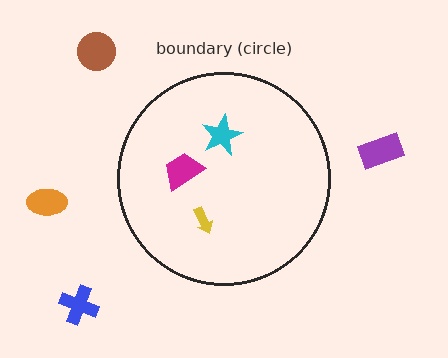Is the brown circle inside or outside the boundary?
Outside.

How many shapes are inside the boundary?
3 inside, 4 outside.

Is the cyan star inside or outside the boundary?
Inside.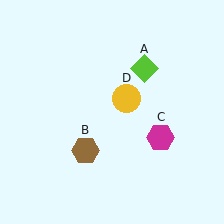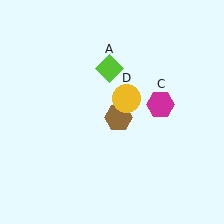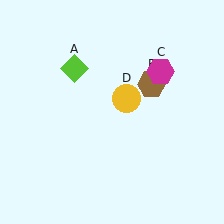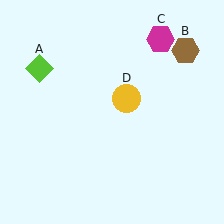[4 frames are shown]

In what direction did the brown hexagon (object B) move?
The brown hexagon (object B) moved up and to the right.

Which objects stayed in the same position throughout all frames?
Yellow circle (object D) remained stationary.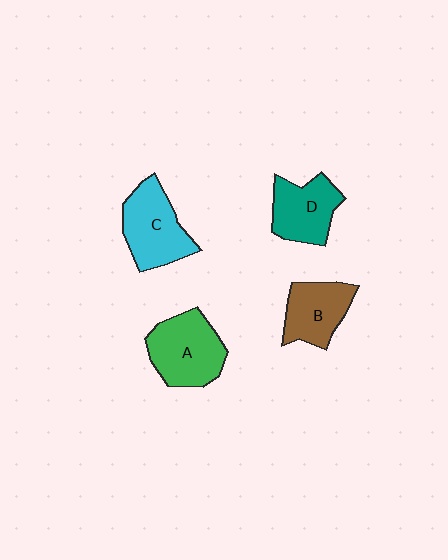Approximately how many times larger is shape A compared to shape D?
Approximately 1.2 times.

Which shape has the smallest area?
Shape B (brown).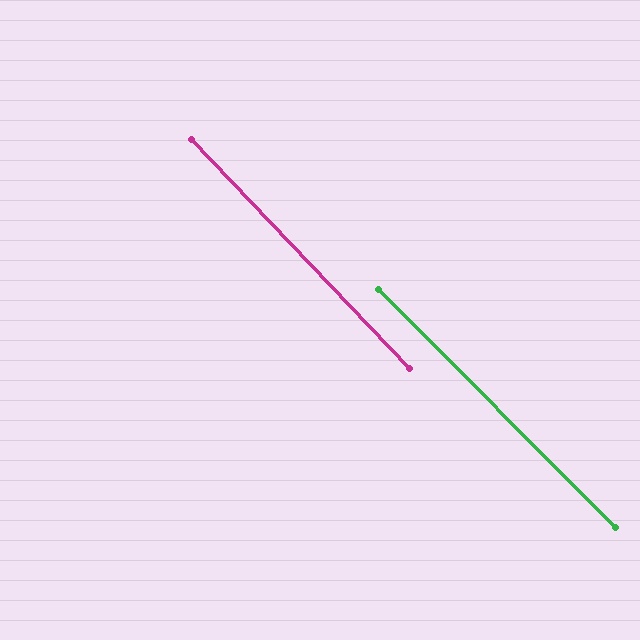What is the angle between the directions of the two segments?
Approximately 1 degree.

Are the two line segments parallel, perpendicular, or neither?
Parallel — their directions differ by only 1.3°.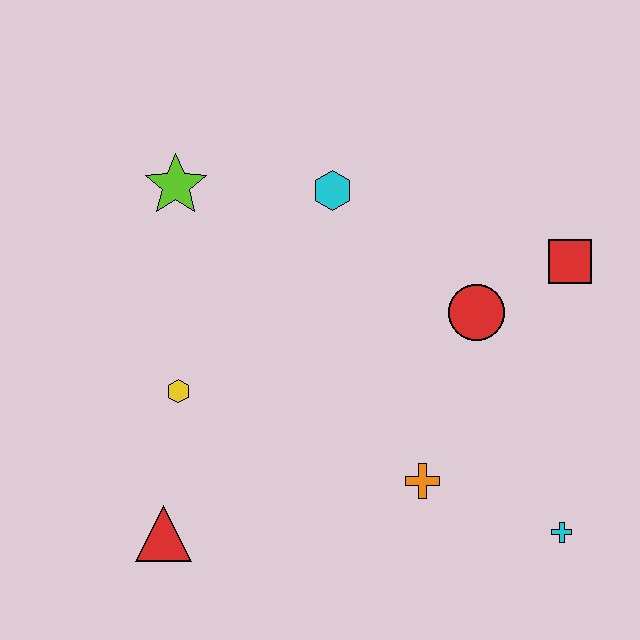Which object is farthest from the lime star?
The cyan cross is farthest from the lime star.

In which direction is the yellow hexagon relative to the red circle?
The yellow hexagon is to the left of the red circle.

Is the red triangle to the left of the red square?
Yes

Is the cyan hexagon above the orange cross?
Yes